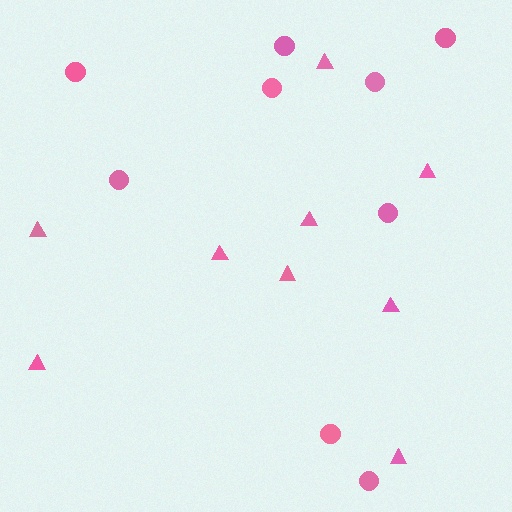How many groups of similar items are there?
There are 2 groups: one group of triangles (9) and one group of circles (9).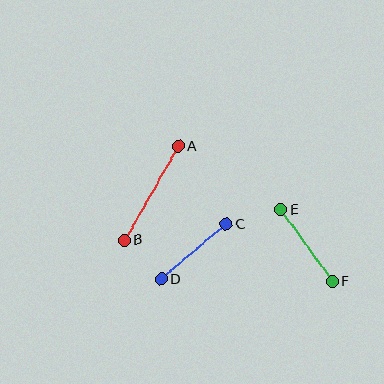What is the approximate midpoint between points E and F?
The midpoint is at approximately (306, 246) pixels.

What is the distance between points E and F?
The distance is approximately 88 pixels.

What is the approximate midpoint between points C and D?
The midpoint is at approximately (194, 252) pixels.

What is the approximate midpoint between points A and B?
The midpoint is at approximately (151, 193) pixels.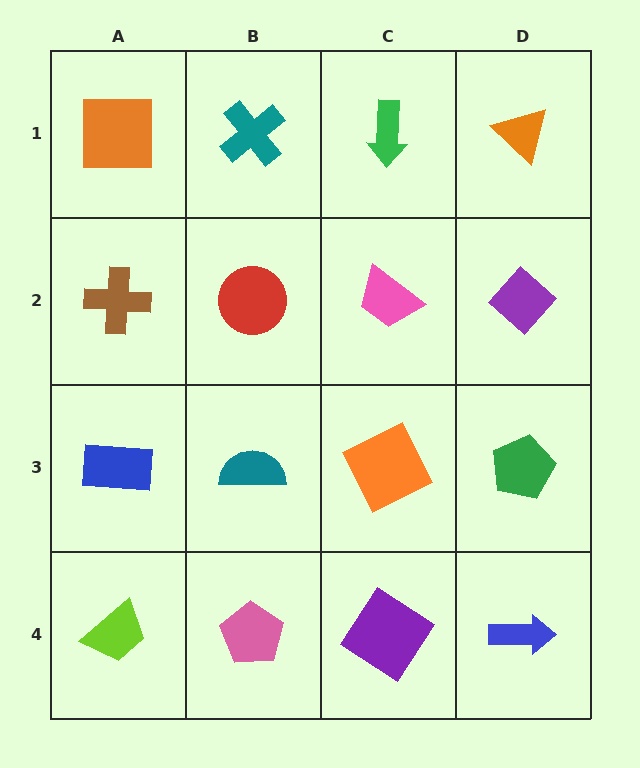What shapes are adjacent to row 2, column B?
A teal cross (row 1, column B), a teal semicircle (row 3, column B), a brown cross (row 2, column A), a pink trapezoid (row 2, column C).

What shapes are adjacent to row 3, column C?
A pink trapezoid (row 2, column C), a purple diamond (row 4, column C), a teal semicircle (row 3, column B), a green pentagon (row 3, column D).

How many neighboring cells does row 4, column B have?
3.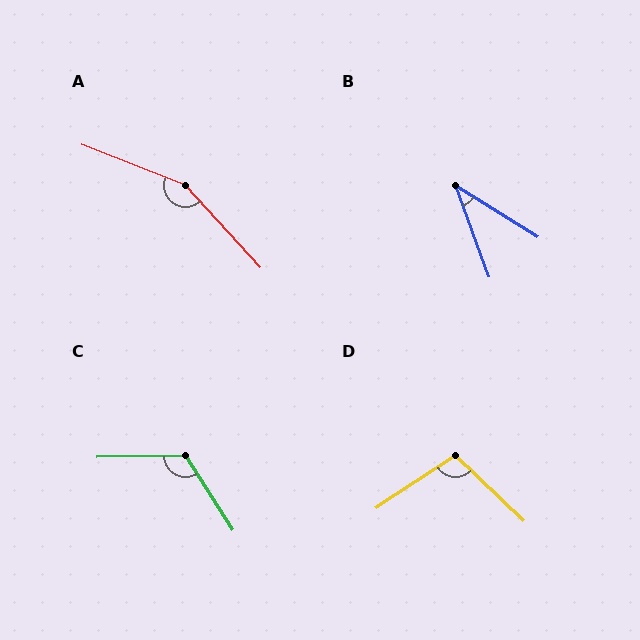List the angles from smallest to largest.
B (38°), D (103°), C (122°), A (154°).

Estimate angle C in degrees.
Approximately 122 degrees.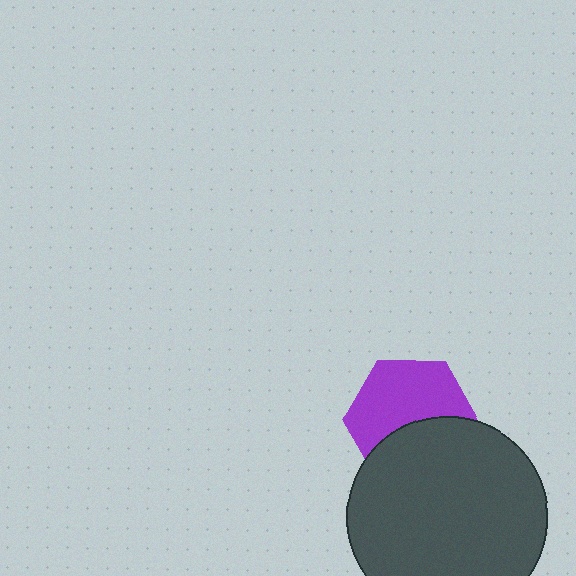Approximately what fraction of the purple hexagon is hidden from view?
Roughly 41% of the purple hexagon is hidden behind the dark gray circle.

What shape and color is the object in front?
The object in front is a dark gray circle.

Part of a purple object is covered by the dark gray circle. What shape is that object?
It is a hexagon.